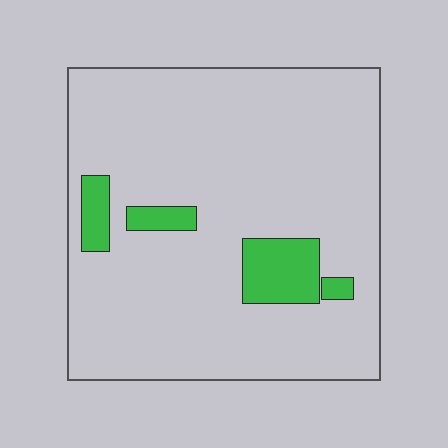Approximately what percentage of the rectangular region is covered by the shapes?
Approximately 10%.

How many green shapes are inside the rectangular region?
4.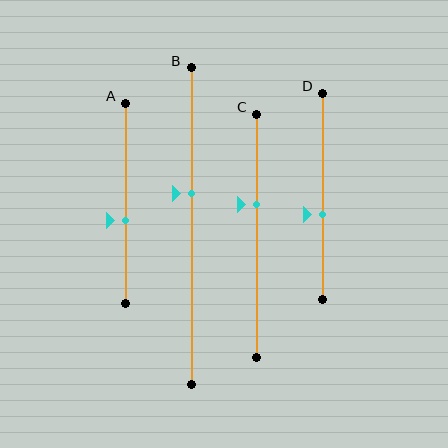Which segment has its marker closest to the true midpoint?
Segment D has its marker closest to the true midpoint.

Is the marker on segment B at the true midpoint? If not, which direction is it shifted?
No, the marker on segment B is shifted upward by about 10% of the segment length.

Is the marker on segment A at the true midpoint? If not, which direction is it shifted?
No, the marker on segment A is shifted downward by about 9% of the segment length.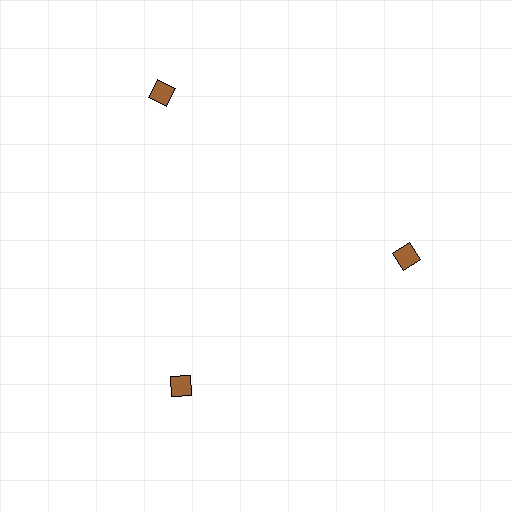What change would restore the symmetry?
The symmetry would be restored by moving it inward, back onto the ring so that all 3 diamonds sit at equal angles and equal distance from the center.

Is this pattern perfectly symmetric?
No. The 3 brown diamonds are arranged in a ring, but one element near the 11 o'clock position is pushed outward from the center, breaking the 3-fold rotational symmetry.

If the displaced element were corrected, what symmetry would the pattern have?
It would have 3-fold rotational symmetry — the pattern would map onto itself every 120 degrees.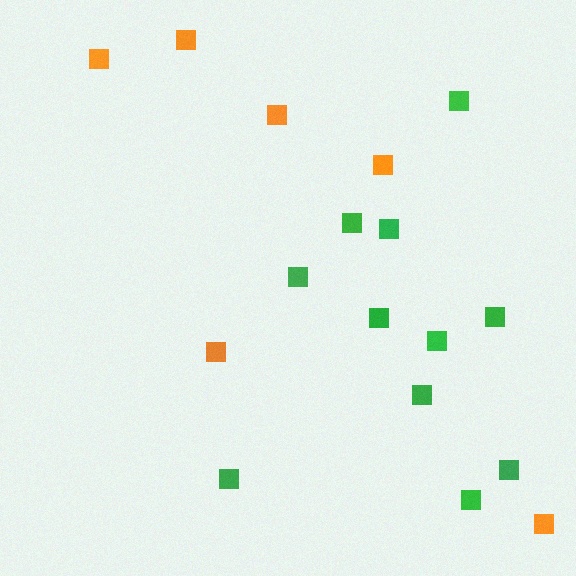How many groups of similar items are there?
There are 2 groups: one group of green squares (11) and one group of orange squares (6).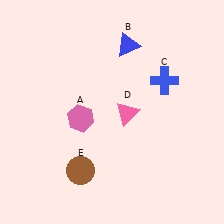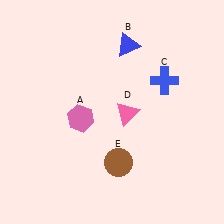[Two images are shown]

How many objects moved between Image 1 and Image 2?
1 object moved between the two images.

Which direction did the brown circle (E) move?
The brown circle (E) moved right.